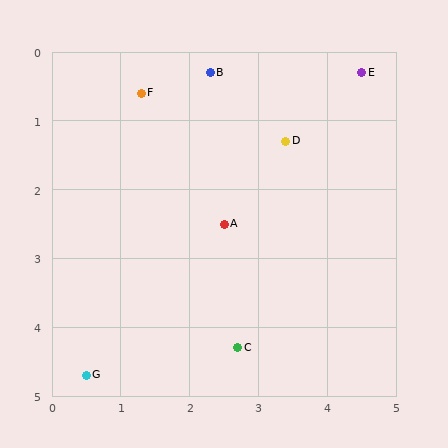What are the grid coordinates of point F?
Point F is at approximately (1.3, 0.6).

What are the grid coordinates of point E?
Point E is at approximately (4.5, 0.3).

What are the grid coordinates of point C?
Point C is at approximately (2.7, 4.3).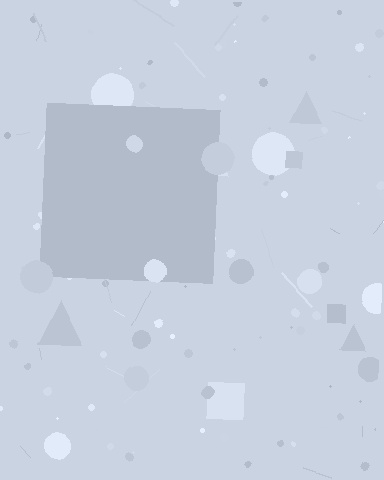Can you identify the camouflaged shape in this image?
The camouflaged shape is a square.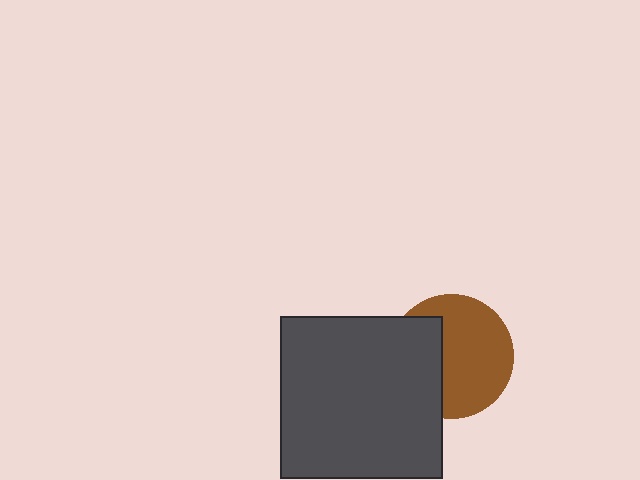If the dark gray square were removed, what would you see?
You would see the complete brown circle.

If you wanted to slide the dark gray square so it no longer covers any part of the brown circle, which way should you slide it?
Slide it left — that is the most direct way to separate the two shapes.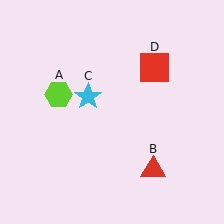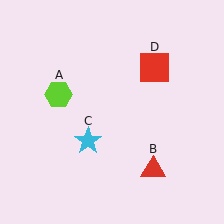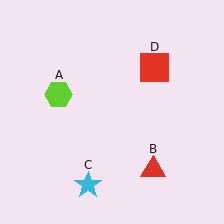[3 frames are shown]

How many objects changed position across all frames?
1 object changed position: cyan star (object C).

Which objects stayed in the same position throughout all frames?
Lime hexagon (object A) and red triangle (object B) and red square (object D) remained stationary.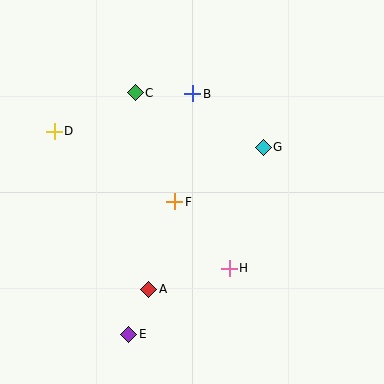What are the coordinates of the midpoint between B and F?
The midpoint between B and F is at (184, 148).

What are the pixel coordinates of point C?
Point C is at (135, 93).